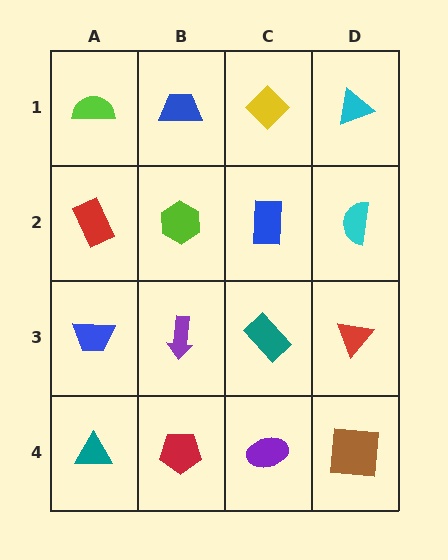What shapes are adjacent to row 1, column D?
A cyan semicircle (row 2, column D), a yellow diamond (row 1, column C).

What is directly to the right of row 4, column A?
A red pentagon.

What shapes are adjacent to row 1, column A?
A red rectangle (row 2, column A), a blue trapezoid (row 1, column B).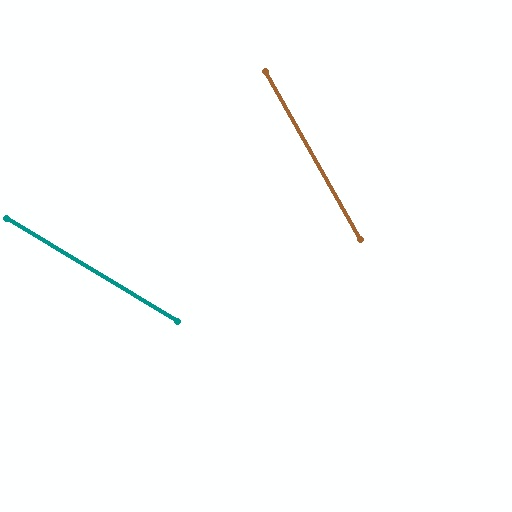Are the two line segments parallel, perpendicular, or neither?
Neither parallel nor perpendicular — they differ by about 30°.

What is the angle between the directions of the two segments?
Approximately 30 degrees.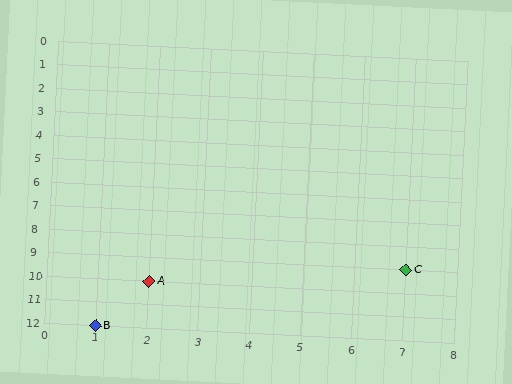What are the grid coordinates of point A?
Point A is at grid coordinates (2, 10).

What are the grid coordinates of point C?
Point C is at grid coordinates (7, 9).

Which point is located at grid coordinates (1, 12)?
Point B is at (1, 12).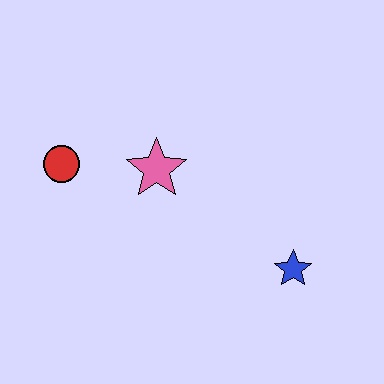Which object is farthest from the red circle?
The blue star is farthest from the red circle.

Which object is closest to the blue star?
The pink star is closest to the blue star.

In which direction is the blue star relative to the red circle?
The blue star is to the right of the red circle.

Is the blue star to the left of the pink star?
No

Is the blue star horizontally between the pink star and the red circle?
No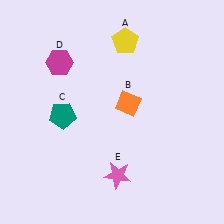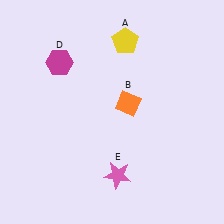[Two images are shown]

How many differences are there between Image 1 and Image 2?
There is 1 difference between the two images.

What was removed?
The teal pentagon (C) was removed in Image 2.